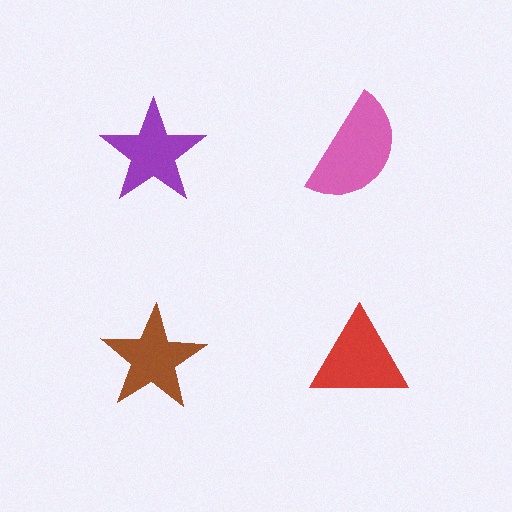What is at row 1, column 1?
A purple star.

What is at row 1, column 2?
A pink semicircle.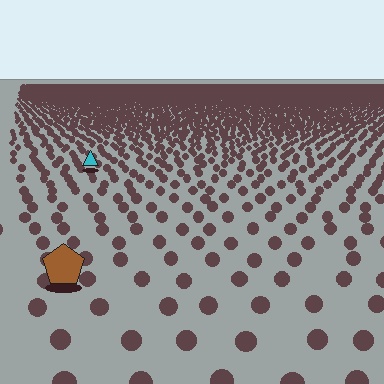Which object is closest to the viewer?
The brown pentagon is closest. The texture marks near it are larger and more spread out.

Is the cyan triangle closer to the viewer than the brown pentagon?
No. The brown pentagon is closer — you can tell from the texture gradient: the ground texture is coarser near it.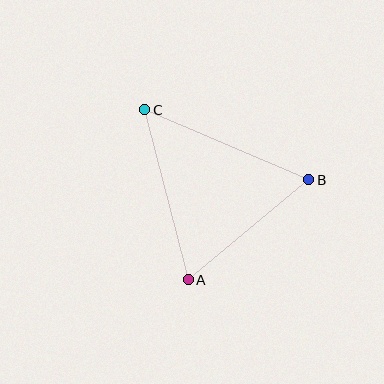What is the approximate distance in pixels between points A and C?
The distance between A and C is approximately 176 pixels.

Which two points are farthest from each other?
Points B and C are farthest from each other.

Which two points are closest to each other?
Points A and B are closest to each other.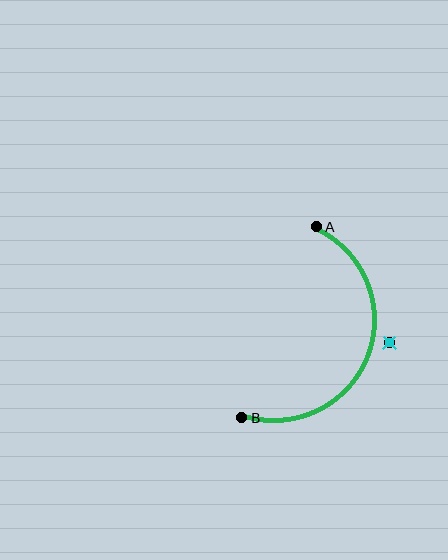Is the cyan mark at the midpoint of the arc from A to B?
No — the cyan mark does not lie on the arc at all. It sits slightly outside the curve.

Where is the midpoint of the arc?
The arc midpoint is the point on the curve farthest from the straight line joining A and B. It sits to the right of that line.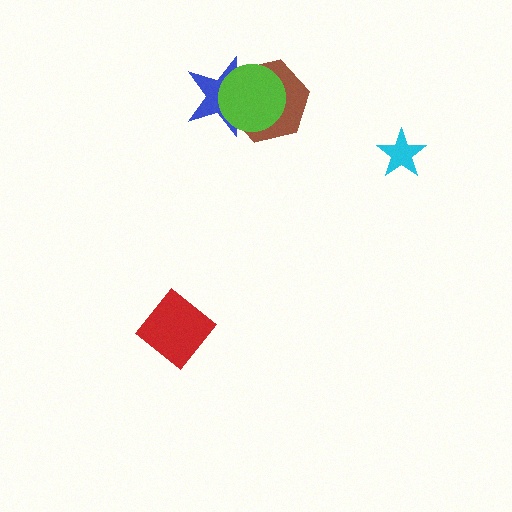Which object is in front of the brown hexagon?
The lime circle is in front of the brown hexagon.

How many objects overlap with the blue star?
2 objects overlap with the blue star.